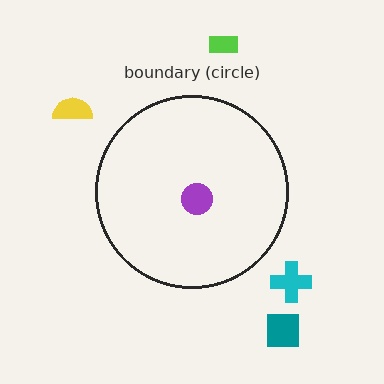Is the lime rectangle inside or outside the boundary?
Outside.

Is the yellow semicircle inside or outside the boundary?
Outside.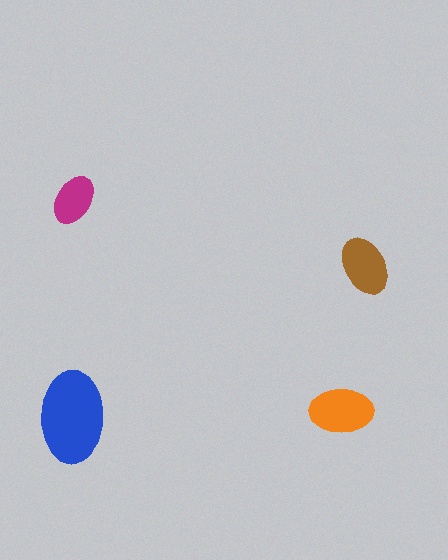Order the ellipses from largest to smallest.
the blue one, the orange one, the brown one, the magenta one.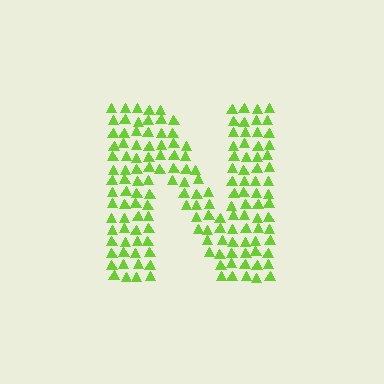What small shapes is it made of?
It is made of small triangles.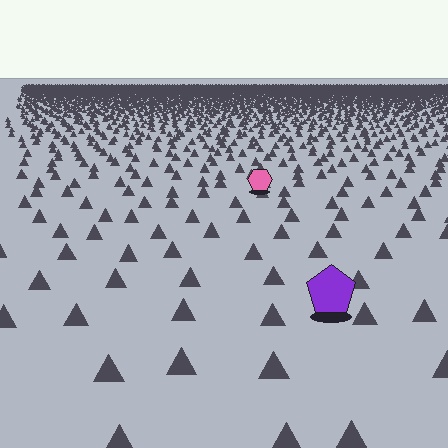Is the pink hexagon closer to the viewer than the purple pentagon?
No. The purple pentagon is closer — you can tell from the texture gradient: the ground texture is coarser near it.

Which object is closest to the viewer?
The purple pentagon is closest. The texture marks near it are larger and more spread out.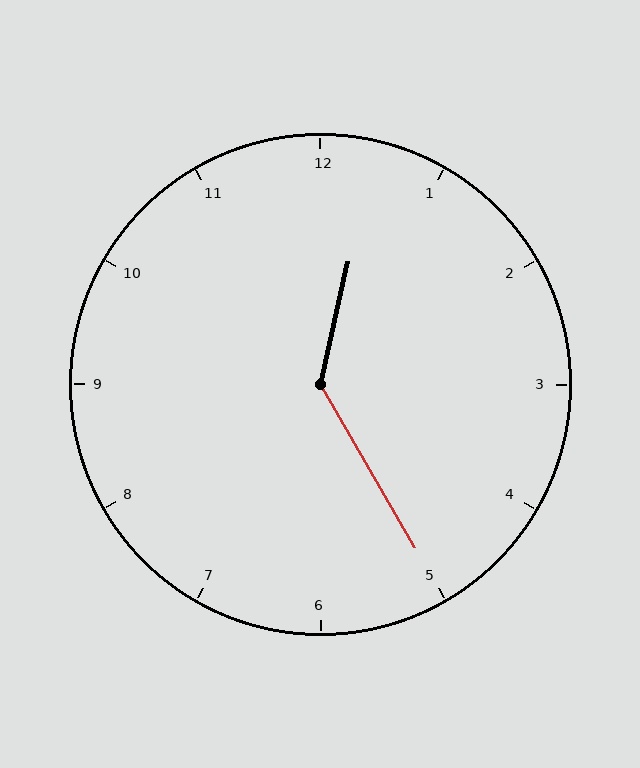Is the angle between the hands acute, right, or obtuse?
It is obtuse.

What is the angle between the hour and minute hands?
Approximately 138 degrees.